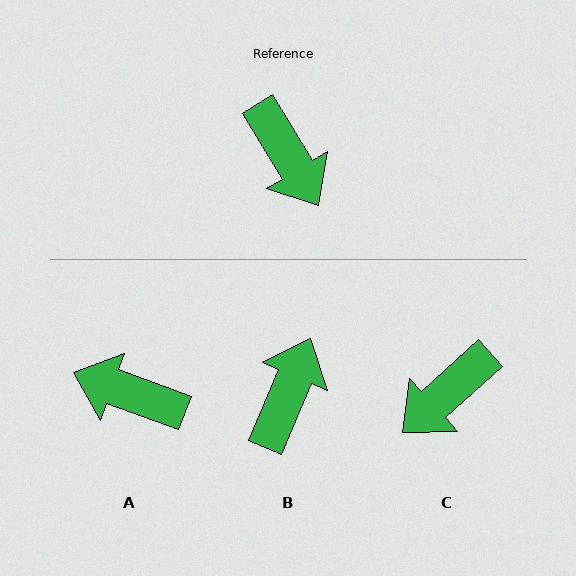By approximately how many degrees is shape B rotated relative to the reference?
Approximately 126 degrees counter-clockwise.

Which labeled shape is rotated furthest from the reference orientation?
A, about 141 degrees away.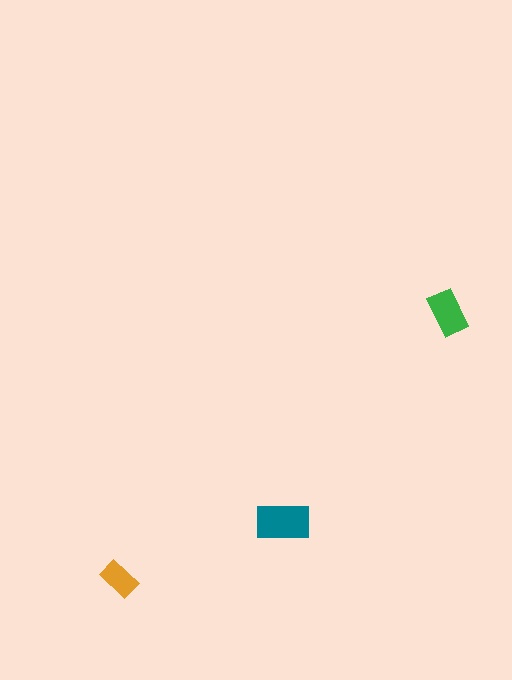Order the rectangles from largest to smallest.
the teal one, the green one, the orange one.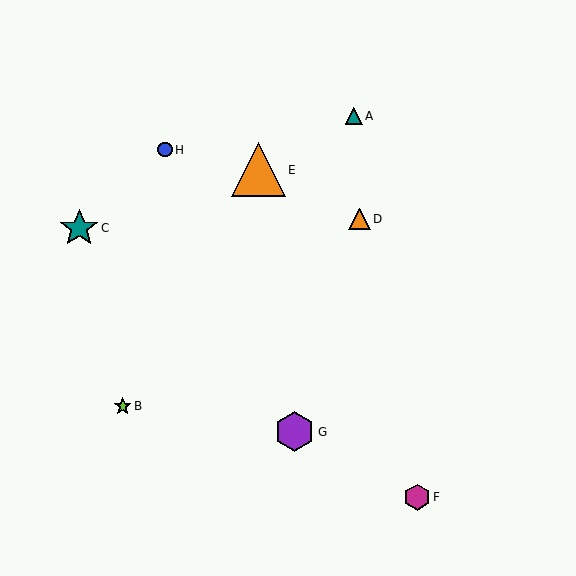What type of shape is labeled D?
Shape D is an orange triangle.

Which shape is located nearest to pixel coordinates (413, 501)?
The magenta hexagon (labeled F) at (417, 497) is nearest to that location.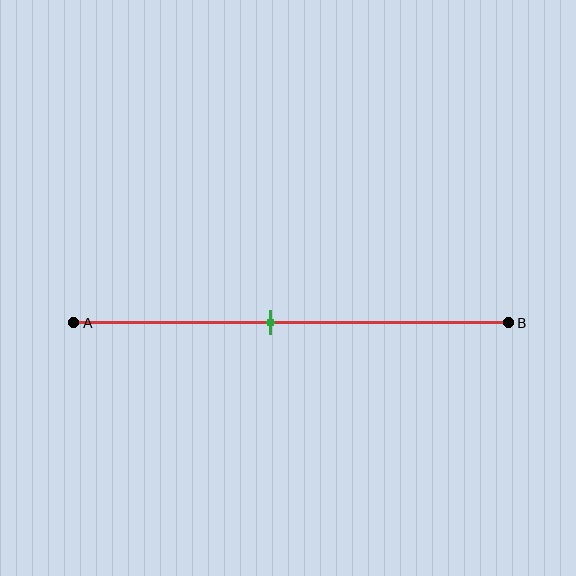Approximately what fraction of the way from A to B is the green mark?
The green mark is approximately 45% of the way from A to B.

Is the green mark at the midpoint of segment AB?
No, the mark is at about 45% from A, not at the 50% midpoint.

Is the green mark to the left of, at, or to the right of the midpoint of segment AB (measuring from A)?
The green mark is to the left of the midpoint of segment AB.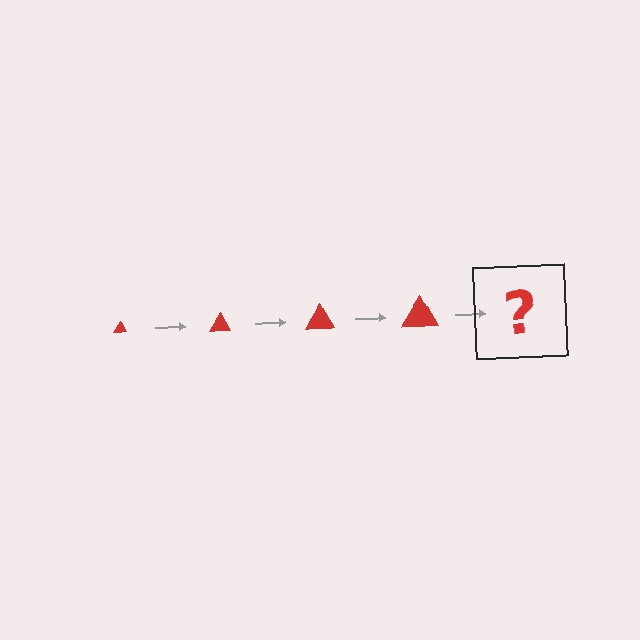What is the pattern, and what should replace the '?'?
The pattern is that the triangle gets progressively larger each step. The '?' should be a red triangle, larger than the previous one.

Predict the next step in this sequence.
The next step is a red triangle, larger than the previous one.